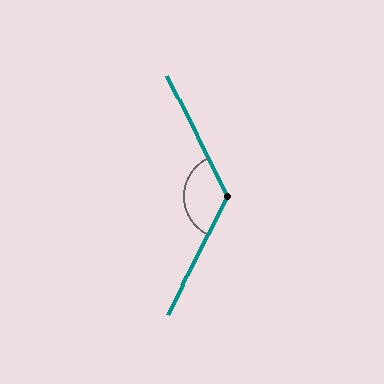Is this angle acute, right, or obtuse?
It is obtuse.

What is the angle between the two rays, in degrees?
Approximately 127 degrees.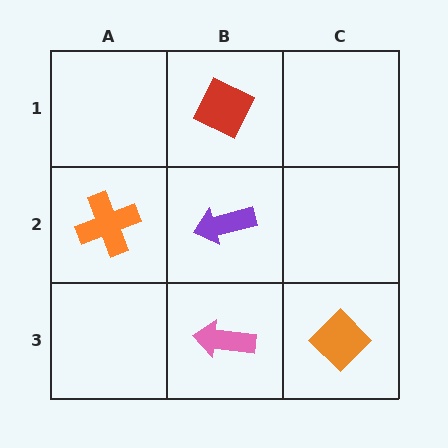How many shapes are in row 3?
2 shapes.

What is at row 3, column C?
An orange diamond.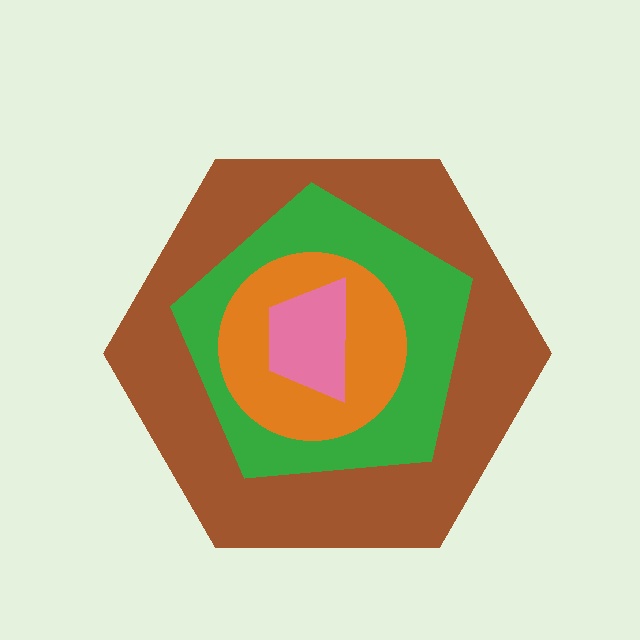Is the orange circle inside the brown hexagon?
Yes.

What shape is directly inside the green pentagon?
The orange circle.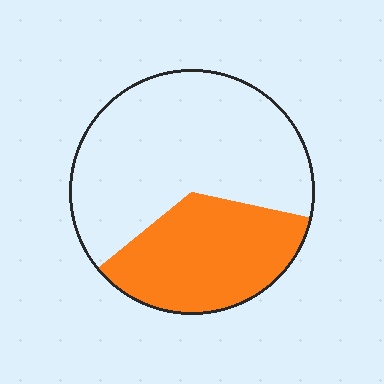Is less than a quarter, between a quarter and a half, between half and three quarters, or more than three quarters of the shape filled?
Between a quarter and a half.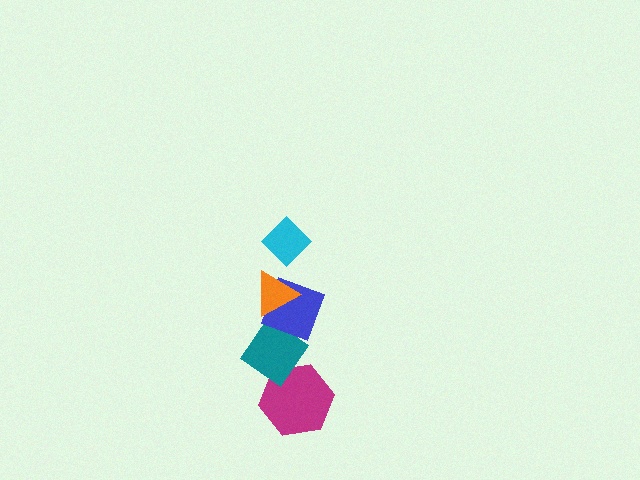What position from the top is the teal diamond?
The teal diamond is 4th from the top.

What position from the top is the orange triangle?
The orange triangle is 2nd from the top.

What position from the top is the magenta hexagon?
The magenta hexagon is 5th from the top.